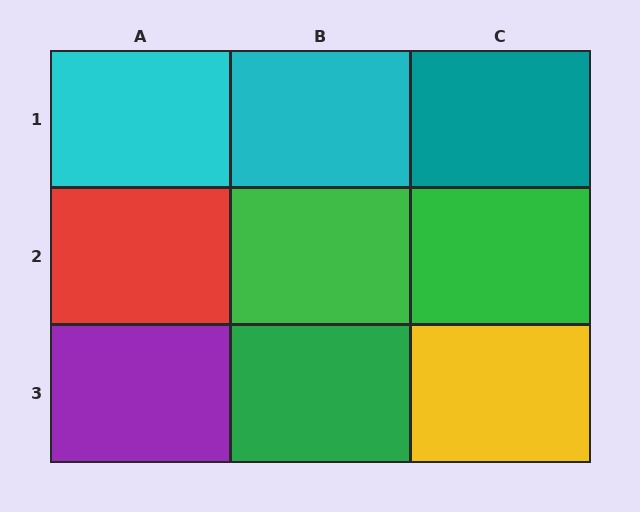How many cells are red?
1 cell is red.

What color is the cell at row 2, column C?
Green.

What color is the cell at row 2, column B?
Green.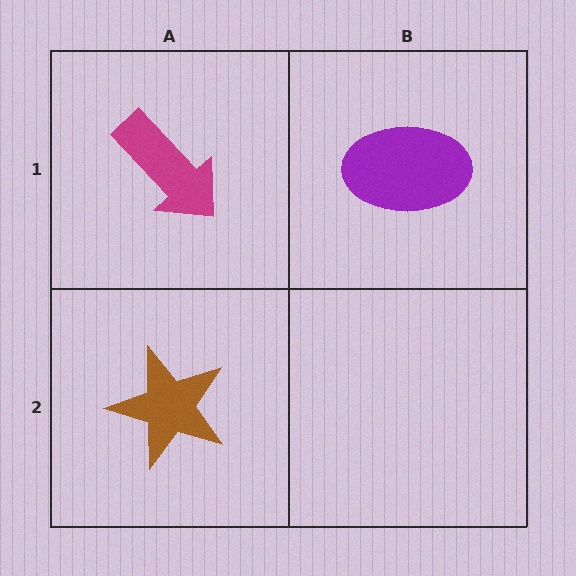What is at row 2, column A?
A brown star.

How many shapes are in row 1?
2 shapes.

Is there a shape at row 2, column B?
No, that cell is empty.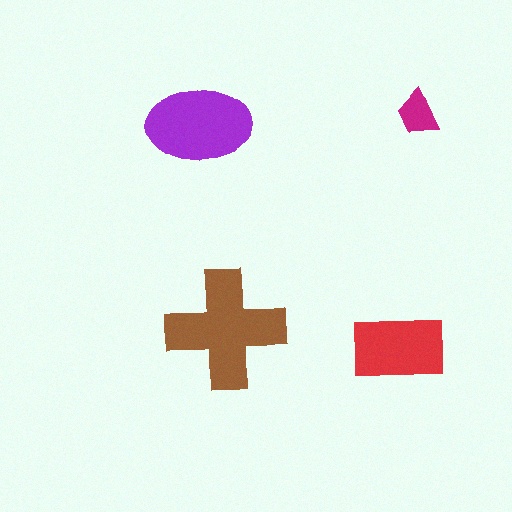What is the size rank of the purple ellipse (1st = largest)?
2nd.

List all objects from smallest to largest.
The magenta trapezoid, the red rectangle, the purple ellipse, the brown cross.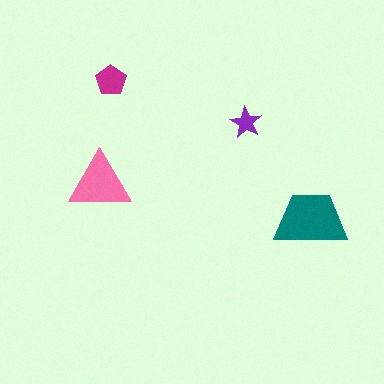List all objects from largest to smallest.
The teal trapezoid, the pink triangle, the magenta pentagon, the purple star.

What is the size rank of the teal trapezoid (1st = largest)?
1st.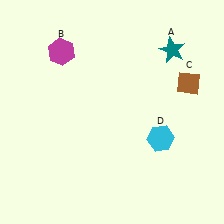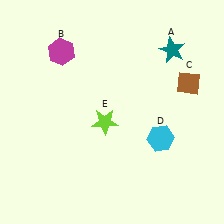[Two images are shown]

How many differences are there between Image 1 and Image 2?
There is 1 difference between the two images.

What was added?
A lime star (E) was added in Image 2.